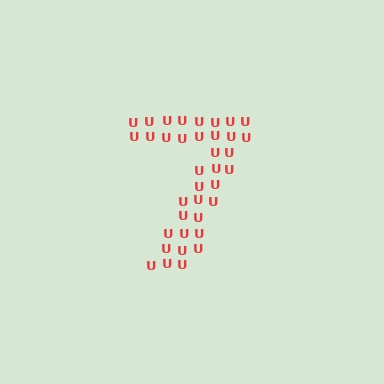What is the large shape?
The large shape is the digit 7.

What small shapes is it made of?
It is made of small letter U's.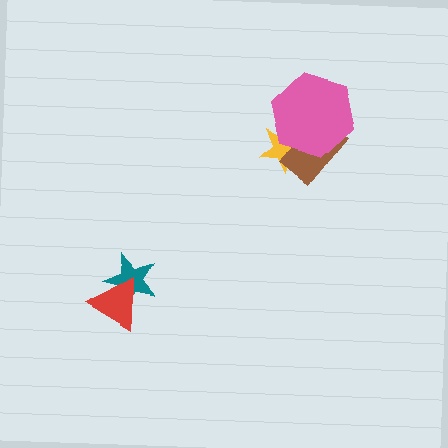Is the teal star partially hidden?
Yes, it is partially covered by another shape.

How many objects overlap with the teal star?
1 object overlaps with the teal star.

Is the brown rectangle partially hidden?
Yes, it is partially covered by another shape.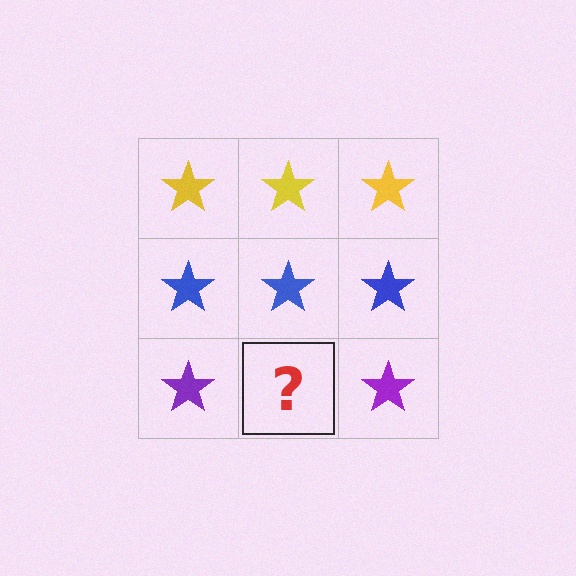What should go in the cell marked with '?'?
The missing cell should contain a purple star.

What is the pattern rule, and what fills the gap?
The rule is that each row has a consistent color. The gap should be filled with a purple star.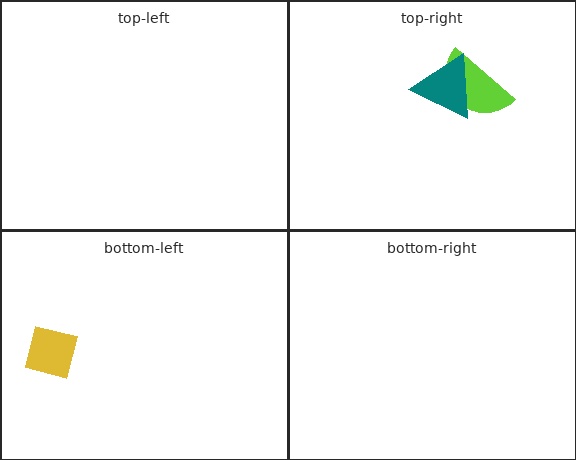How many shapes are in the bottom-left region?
1.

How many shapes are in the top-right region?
2.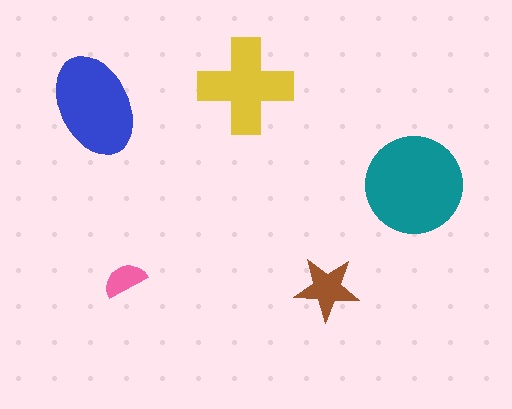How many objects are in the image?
There are 5 objects in the image.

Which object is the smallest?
The pink semicircle.